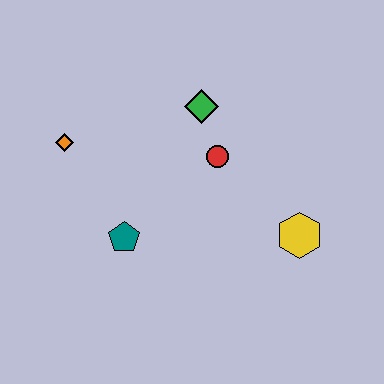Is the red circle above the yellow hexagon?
Yes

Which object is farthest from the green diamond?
The yellow hexagon is farthest from the green diamond.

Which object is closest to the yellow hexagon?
The red circle is closest to the yellow hexagon.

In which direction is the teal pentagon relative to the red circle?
The teal pentagon is to the left of the red circle.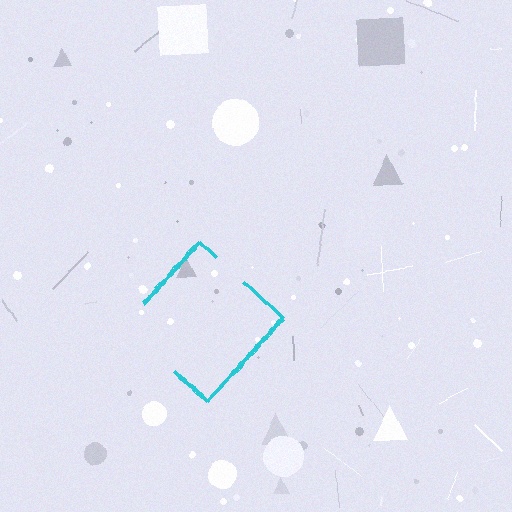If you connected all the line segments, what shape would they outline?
They would outline a diamond.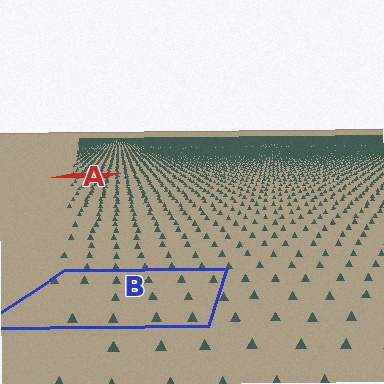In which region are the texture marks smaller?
The texture marks are smaller in region A, because it is farther away.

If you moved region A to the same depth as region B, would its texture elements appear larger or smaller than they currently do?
They would appear larger. At a closer depth, the same texture elements are projected at a bigger on-screen size.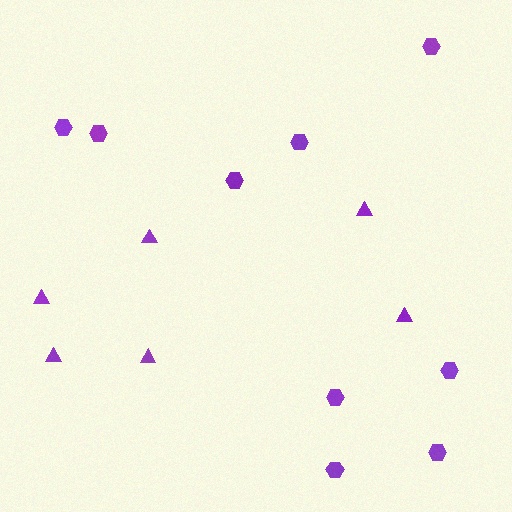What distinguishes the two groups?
There are 2 groups: one group of triangles (6) and one group of hexagons (9).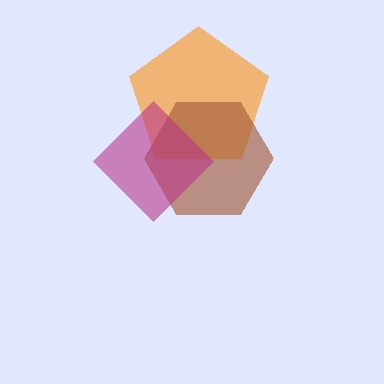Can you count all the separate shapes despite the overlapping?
Yes, there are 3 separate shapes.